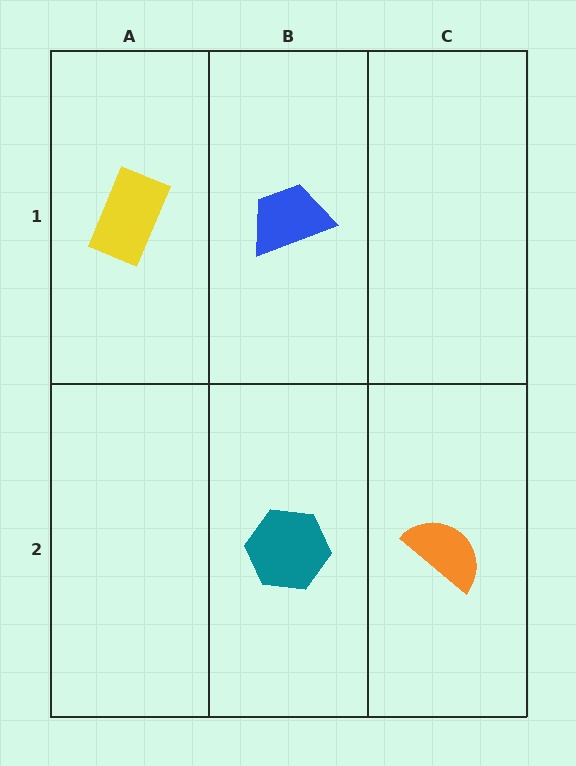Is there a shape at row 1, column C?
No, that cell is empty.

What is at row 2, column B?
A teal hexagon.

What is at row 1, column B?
A blue trapezoid.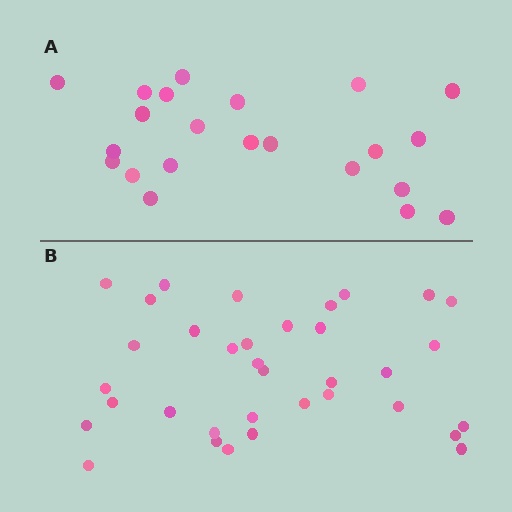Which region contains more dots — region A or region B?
Region B (the bottom region) has more dots.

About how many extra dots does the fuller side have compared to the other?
Region B has approximately 15 more dots than region A.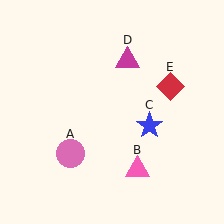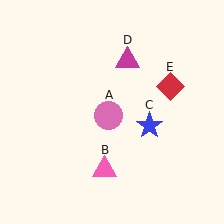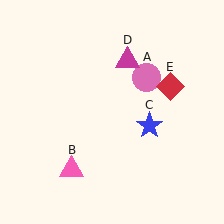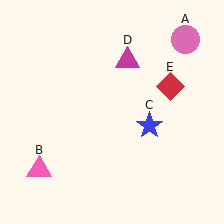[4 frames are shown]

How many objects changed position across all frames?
2 objects changed position: pink circle (object A), pink triangle (object B).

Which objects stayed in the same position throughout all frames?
Blue star (object C) and magenta triangle (object D) and red diamond (object E) remained stationary.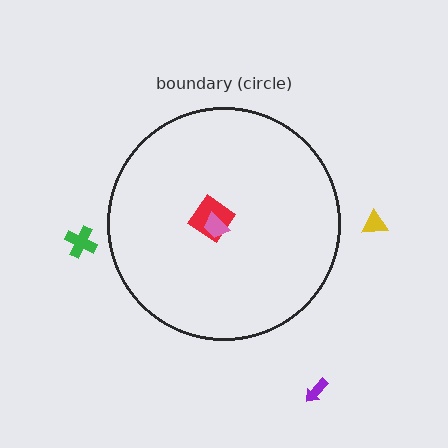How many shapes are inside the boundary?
2 inside, 3 outside.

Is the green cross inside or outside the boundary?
Outside.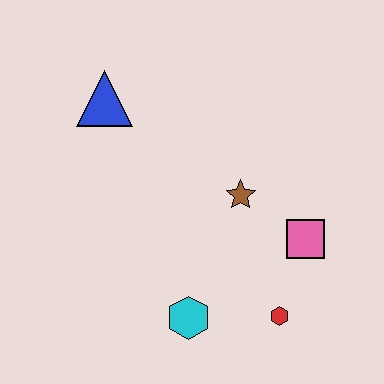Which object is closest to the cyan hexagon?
The red hexagon is closest to the cyan hexagon.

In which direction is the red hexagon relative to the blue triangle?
The red hexagon is below the blue triangle.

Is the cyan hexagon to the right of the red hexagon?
No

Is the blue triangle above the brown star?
Yes